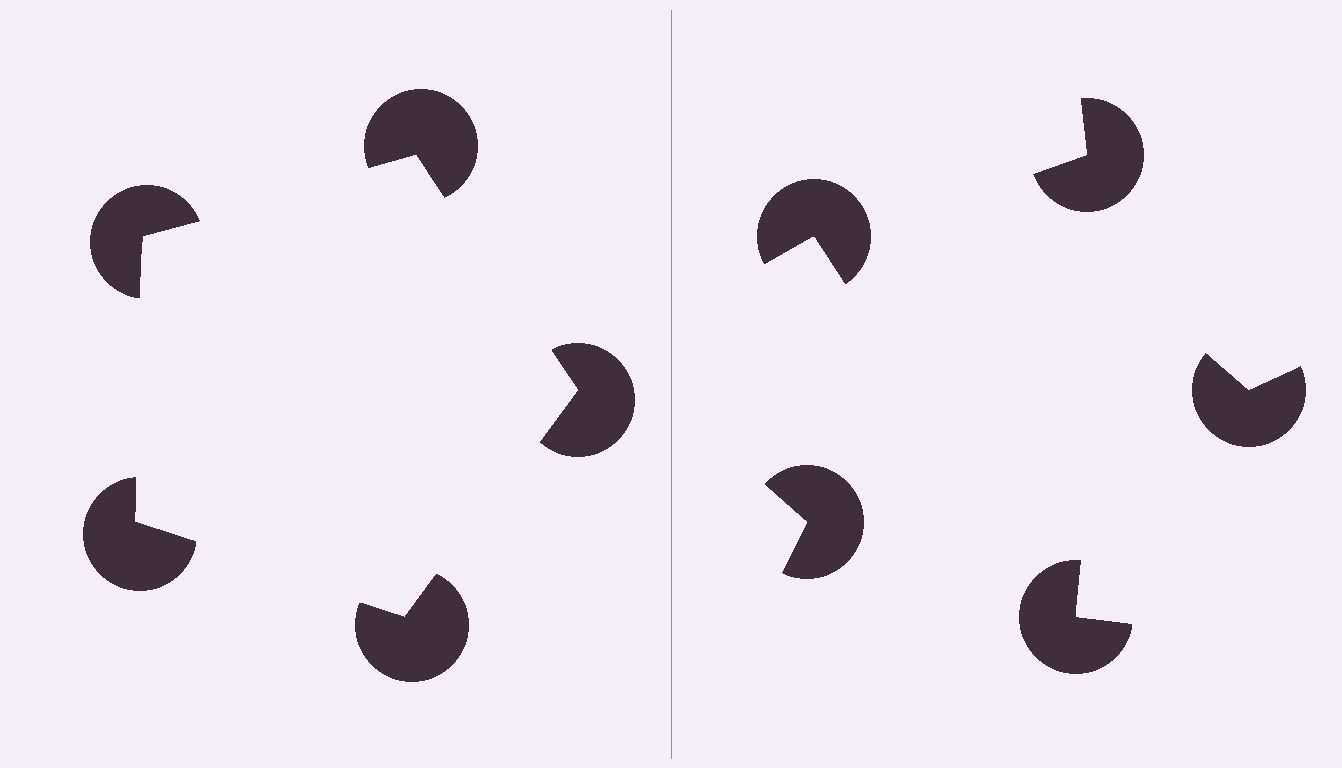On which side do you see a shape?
An illusory pentagon appears on the left side. On the right side the wedge cuts are rotated, so no coherent shape forms.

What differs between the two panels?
The pac-man discs are positioned identically on both sides; only the wedge orientations differ. On the left they align to a pentagon; on the right they are misaligned.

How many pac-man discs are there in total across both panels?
10 — 5 on each side.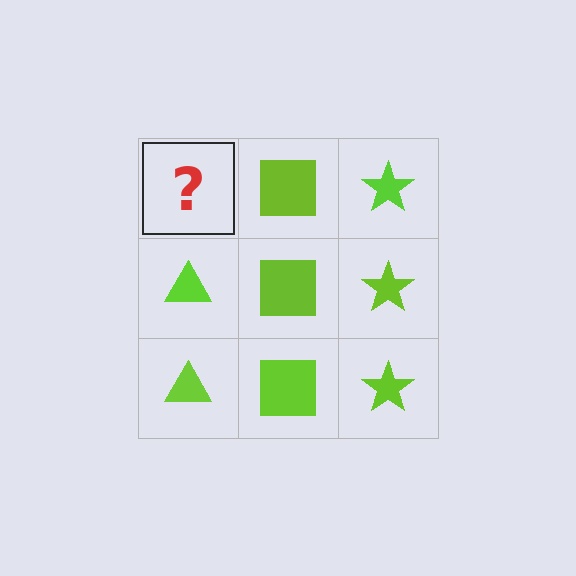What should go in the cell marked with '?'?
The missing cell should contain a lime triangle.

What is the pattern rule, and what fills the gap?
The rule is that each column has a consistent shape. The gap should be filled with a lime triangle.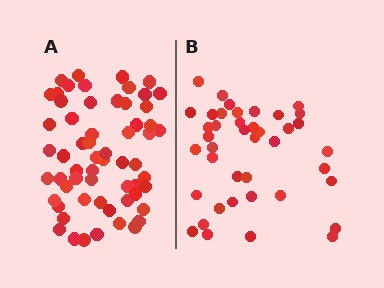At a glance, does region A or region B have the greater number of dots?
Region A (the left region) has more dots.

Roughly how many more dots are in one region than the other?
Region A has approximately 20 more dots than region B.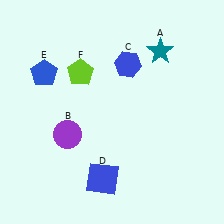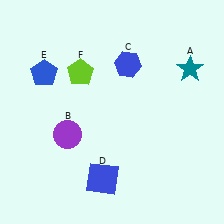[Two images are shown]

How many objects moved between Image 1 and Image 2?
1 object moved between the two images.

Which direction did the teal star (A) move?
The teal star (A) moved right.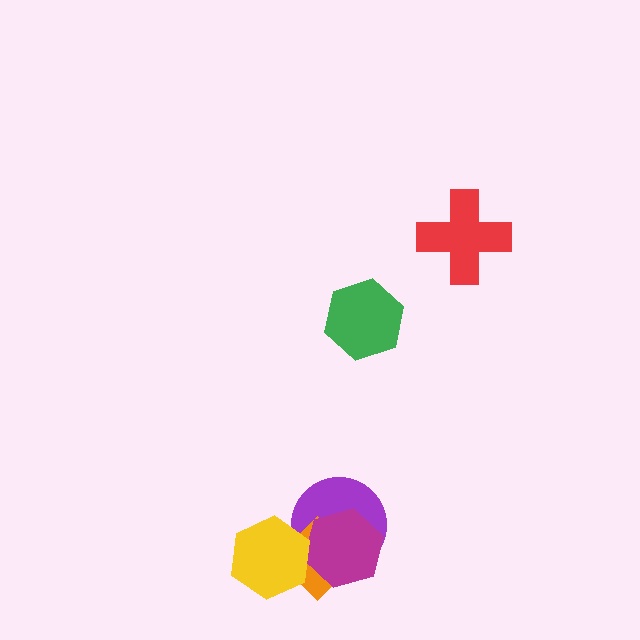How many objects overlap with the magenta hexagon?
3 objects overlap with the magenta hexagon.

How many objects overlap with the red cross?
0 objects overlap with the red cross.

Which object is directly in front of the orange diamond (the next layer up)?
The magenta hexagon is directly in front of the orange diamond.